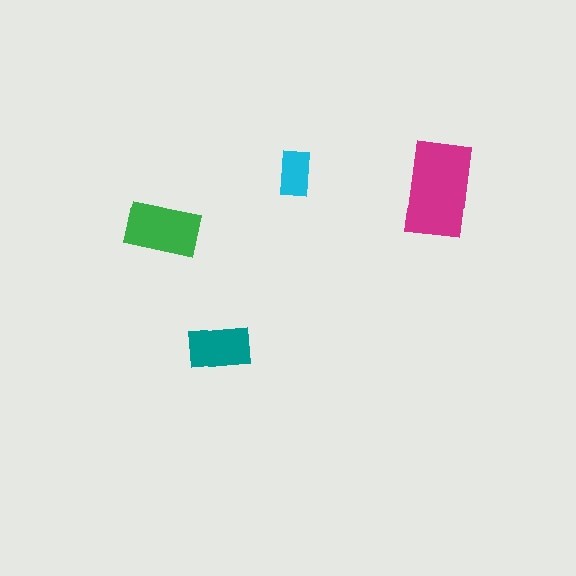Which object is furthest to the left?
The green rectangle is leftmost.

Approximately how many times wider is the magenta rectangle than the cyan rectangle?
About 2 times wider.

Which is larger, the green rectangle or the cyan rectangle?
The green one.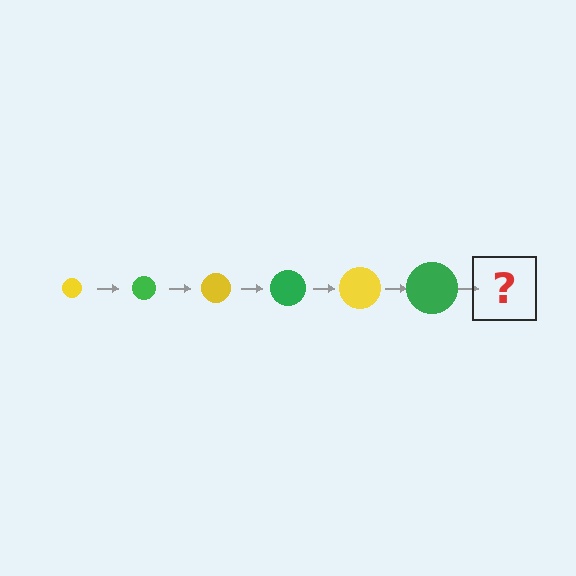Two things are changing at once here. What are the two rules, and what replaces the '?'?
The two rules are that the circle grows larger each step and the color cycles through yellow and green. The '?' should be a yellow circle, larger than the previous one.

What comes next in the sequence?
The next element should be a yellow circle, larger than the previous one.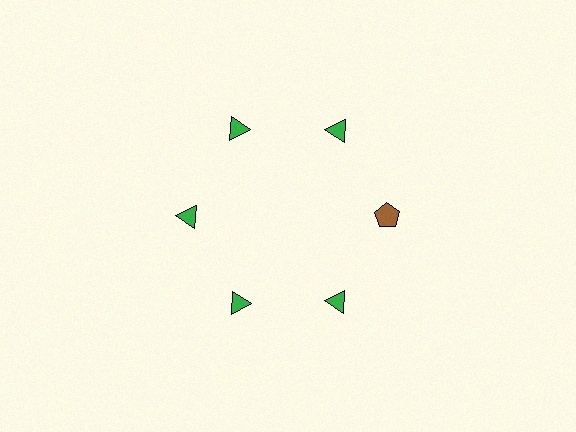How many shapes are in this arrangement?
There are 6 shapes arranged in a ring pattern.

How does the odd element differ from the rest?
It differs in both color (brown instead of green) and shape (pentagon instead of triangle).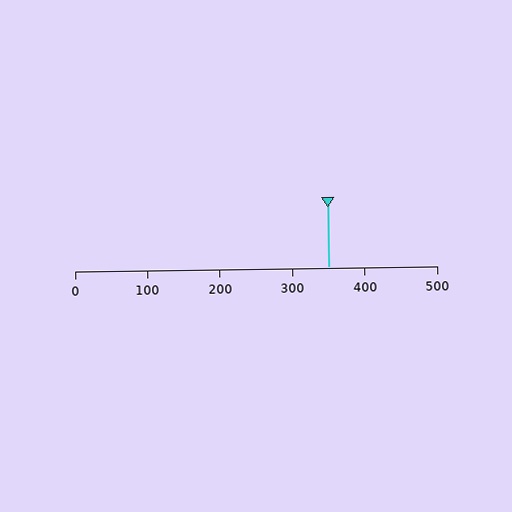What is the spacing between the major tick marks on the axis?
The major ticks are spaced 100 apart.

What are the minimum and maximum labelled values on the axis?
The axis runs from 0 to 500.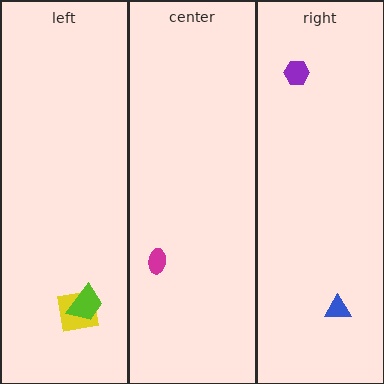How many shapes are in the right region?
2.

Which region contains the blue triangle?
The right region.